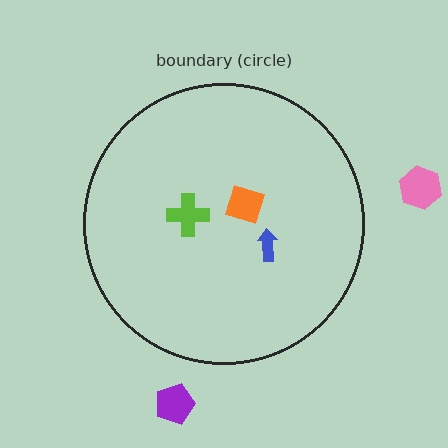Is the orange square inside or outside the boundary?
Inside.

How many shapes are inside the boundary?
3 inside, 2 outside.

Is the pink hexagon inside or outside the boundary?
Outside.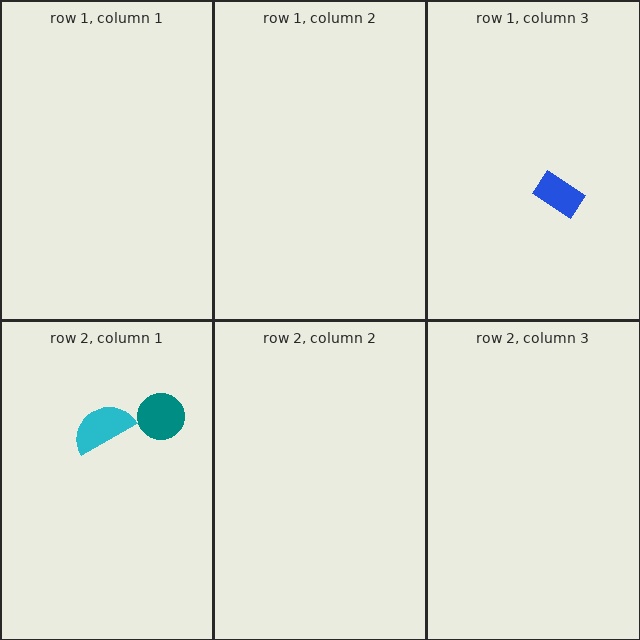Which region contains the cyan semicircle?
The row 2, column 1 region.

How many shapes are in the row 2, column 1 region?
2.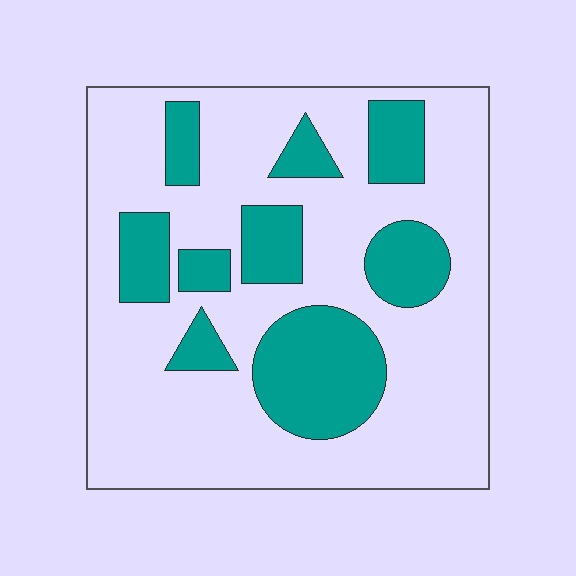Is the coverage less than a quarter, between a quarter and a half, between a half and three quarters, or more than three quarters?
Between a quarter and a half.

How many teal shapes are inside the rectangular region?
9.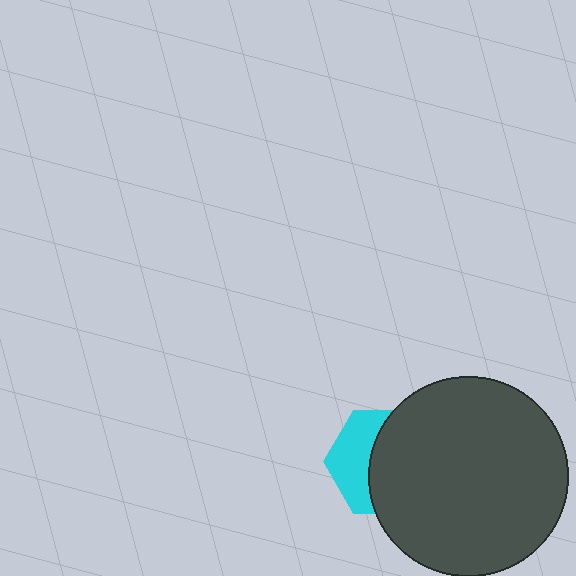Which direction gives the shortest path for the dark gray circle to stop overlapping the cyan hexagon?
Moving right gives the shortest separation.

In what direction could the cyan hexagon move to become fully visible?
The cyan hexagon could move left. That would shift it out from behind the dark gray circle entirely.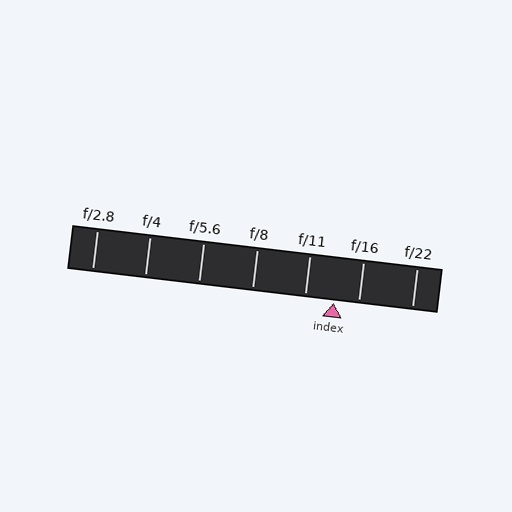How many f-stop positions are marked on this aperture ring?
There are 7 f-stop positions marked.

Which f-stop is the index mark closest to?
The index mark is closest to f/16.